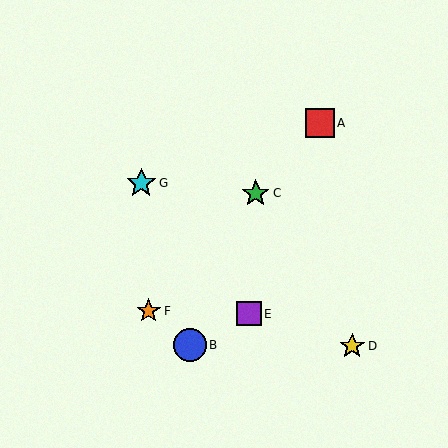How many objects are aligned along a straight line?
3 objects (A, C, F) are aligned along a straight line.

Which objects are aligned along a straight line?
Objects A, C, F are aligned along a straight line.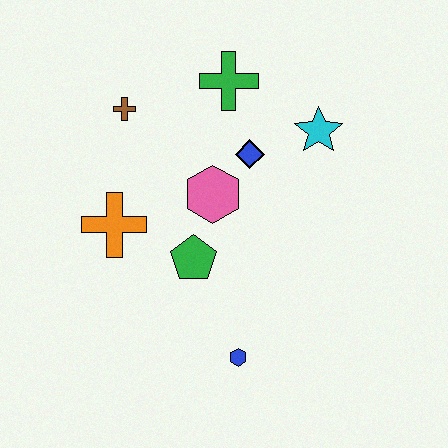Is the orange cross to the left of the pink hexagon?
Yes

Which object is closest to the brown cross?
The green cross is closest to the brown cross.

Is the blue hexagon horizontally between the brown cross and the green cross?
No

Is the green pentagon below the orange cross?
Yes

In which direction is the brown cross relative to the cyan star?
The brown cross is to the left of the cyan star.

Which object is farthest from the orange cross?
The cyan star is farthest from the orange cross.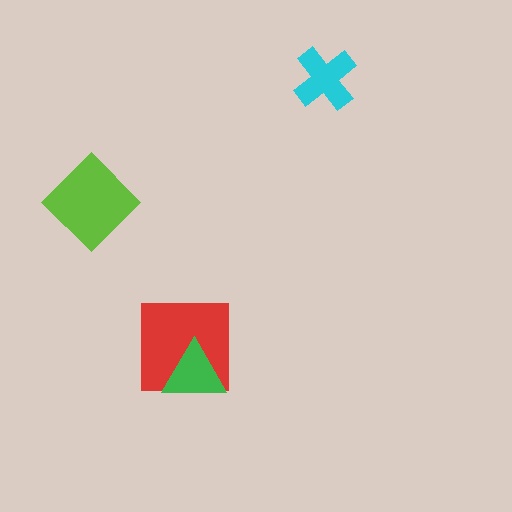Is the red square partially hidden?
Yes, it is partially covered by another shape.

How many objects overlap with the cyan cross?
0 objects overlap with the cyan cross.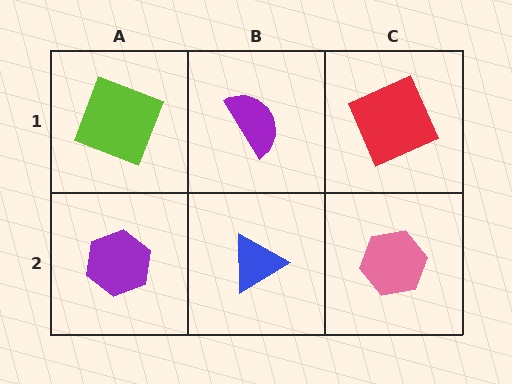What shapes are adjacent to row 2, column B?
A purple semicircle (row 1, column B), a purple hexagon (row 2, column A), a pink hexagon (row 2, column C).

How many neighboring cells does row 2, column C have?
2.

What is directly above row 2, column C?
A red square.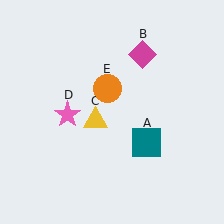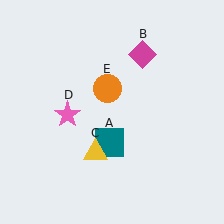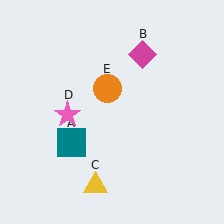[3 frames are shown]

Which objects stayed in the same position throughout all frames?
Magenta diamond (object B) and pink star (object D) and orange circle (object E) remained stationary.